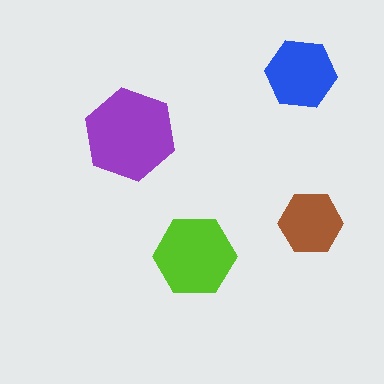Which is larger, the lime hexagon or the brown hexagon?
The lime one.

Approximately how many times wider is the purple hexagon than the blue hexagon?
About 1.5 times wider.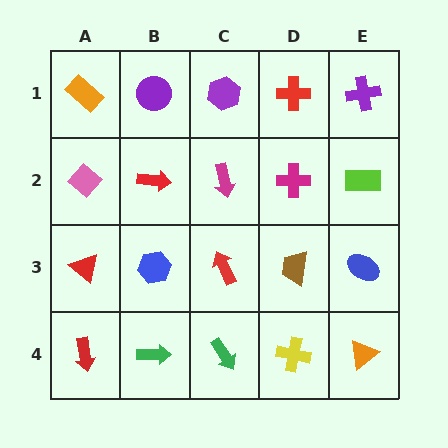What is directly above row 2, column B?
A purple circle.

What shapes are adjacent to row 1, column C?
A magenta arrow (row 2, column C), a purple circle (row 1, column B), a red cross (row 1, column D).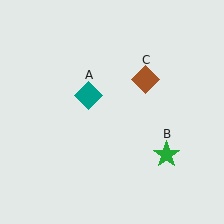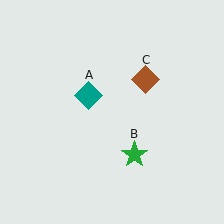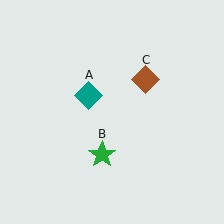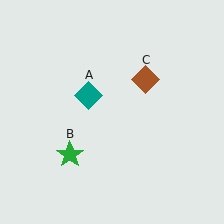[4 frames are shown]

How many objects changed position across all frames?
1 object changed position: green star (object B).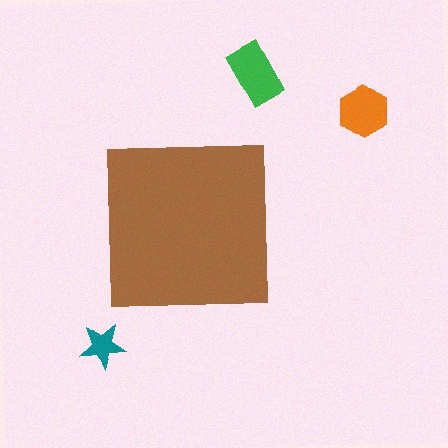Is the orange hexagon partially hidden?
No, the orange hexagon is fully visible.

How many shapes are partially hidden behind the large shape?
0 shapes are partially hidden.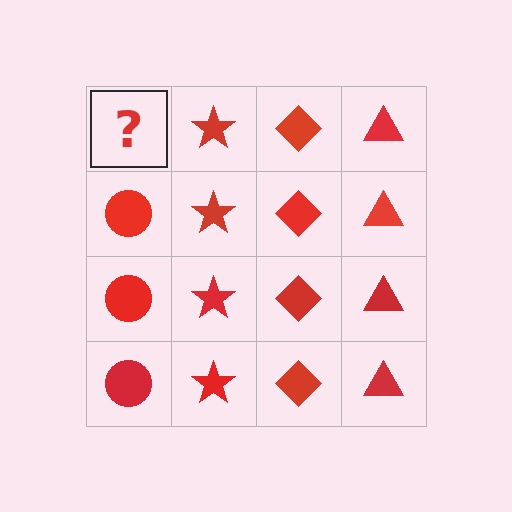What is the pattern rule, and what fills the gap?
The rule is that each column has a consistent shape. The gap should be filled with a red circle.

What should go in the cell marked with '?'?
The missing cell should contain a red circle.